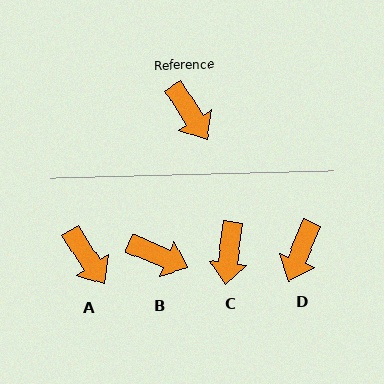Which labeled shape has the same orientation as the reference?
A.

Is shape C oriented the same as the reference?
No, it is off by about 39 degrees.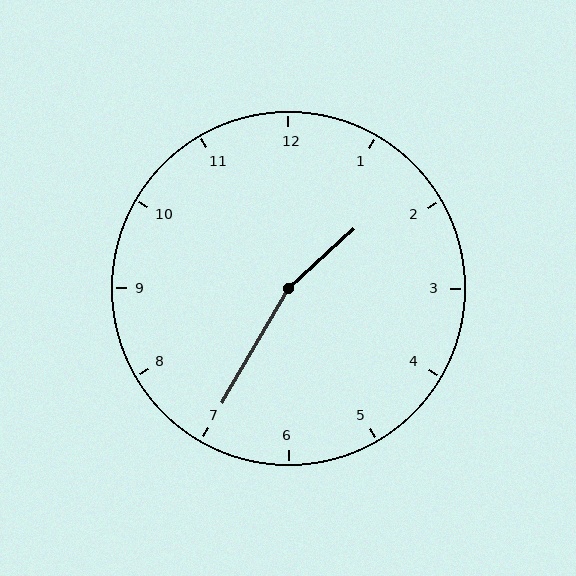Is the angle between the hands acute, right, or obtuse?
It is obtuse.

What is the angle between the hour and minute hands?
Approximately 162 degrees.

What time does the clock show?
1:35.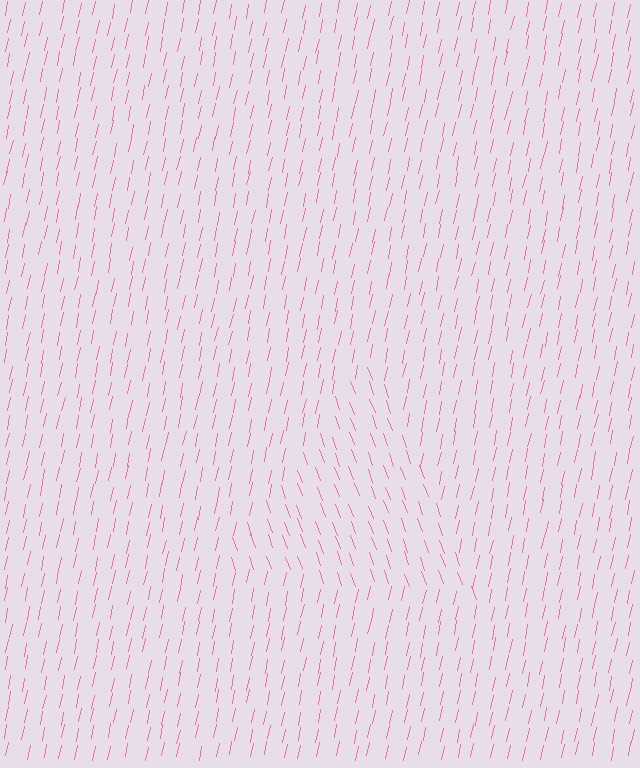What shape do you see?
I see a triangle.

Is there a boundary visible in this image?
Yes, there is a texture boundary formed by a change in line orientation.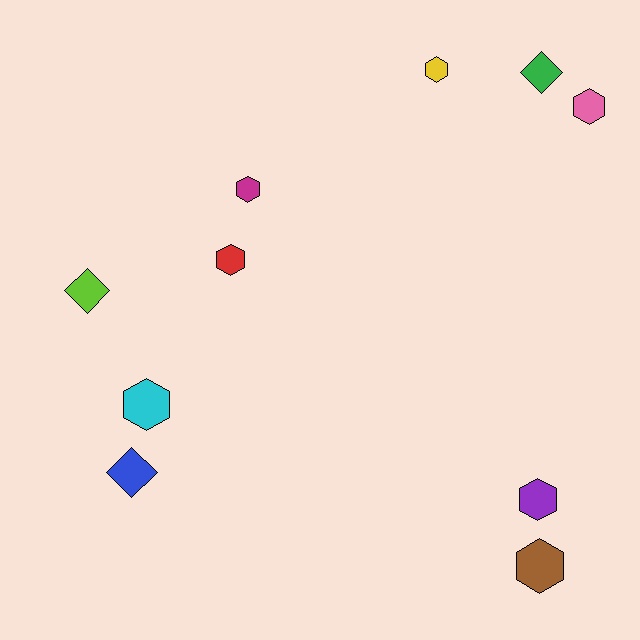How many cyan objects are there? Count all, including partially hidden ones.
There is 1 cyan object.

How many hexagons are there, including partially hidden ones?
There are 7 hexagons.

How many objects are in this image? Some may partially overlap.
There are 10 objects.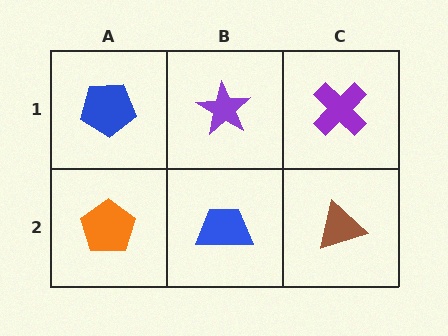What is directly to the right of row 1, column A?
A purple star.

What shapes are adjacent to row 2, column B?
A purple star (row 1, column B), an orange pentagon (row 2, column A), a brown triangle (row 2, column C).